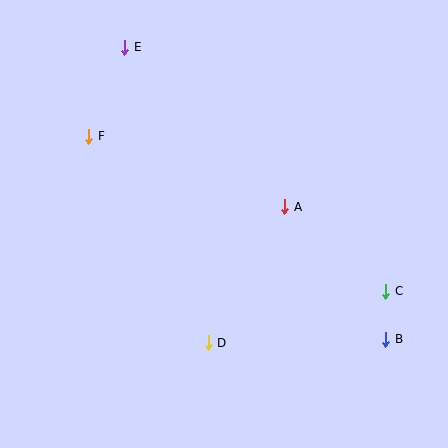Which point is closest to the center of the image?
Point A at (285, 207) is closest to the center.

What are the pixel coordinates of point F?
Point F is at (89, 136).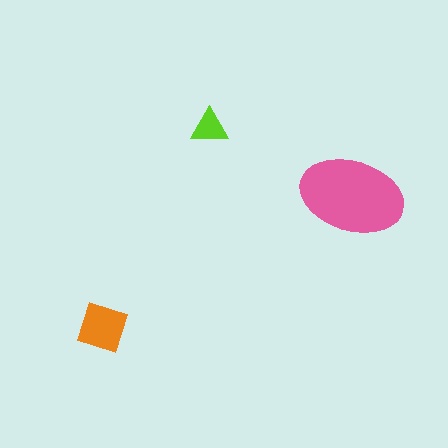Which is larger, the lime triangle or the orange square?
The orange square.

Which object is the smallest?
The lime triangle.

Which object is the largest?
The pink ellipse.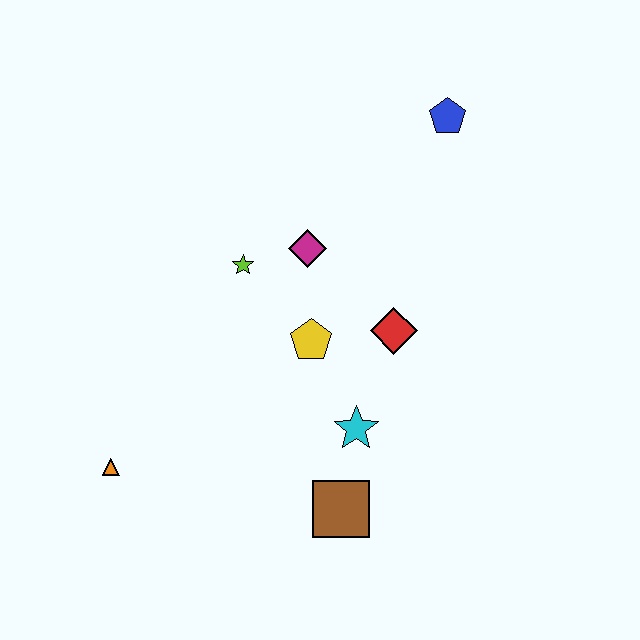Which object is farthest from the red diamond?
The orange triangle is farthest from the red diamond.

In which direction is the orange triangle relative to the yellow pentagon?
The orange triangle is to the left of the yellow pentagon.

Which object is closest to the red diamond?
The yellow pentagon is closest to the red diamond.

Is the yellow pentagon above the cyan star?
Yes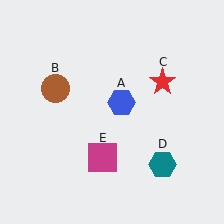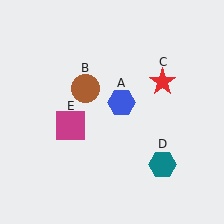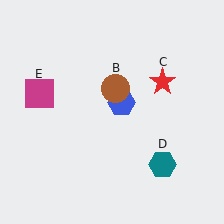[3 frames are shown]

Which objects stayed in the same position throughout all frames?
Blue hexagon (object A) and red star (object C) and teal hexagon (object D) remained stationary.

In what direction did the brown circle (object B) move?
The brown circle (object B) moved right.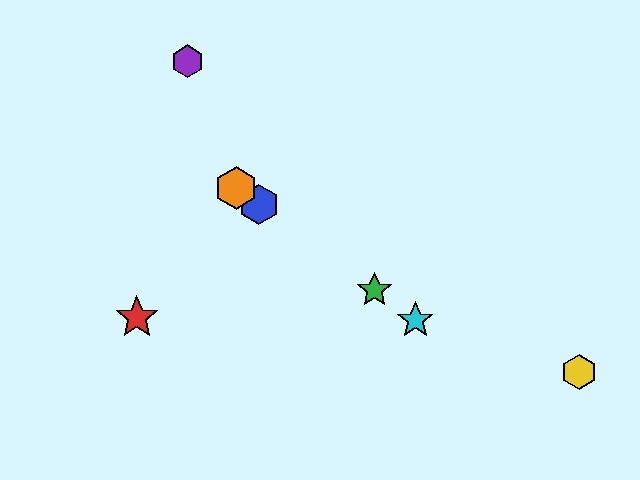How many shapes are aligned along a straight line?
4 shapes (the blue hexagon, the green star, the orange hexagon, the cyan star) are aligned along a straight line.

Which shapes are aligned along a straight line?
The blue hexagon, the green star, the orange hexagon, the cyan star are aligned along a straight line.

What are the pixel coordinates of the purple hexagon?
The purple hexagon is at (187, 61).